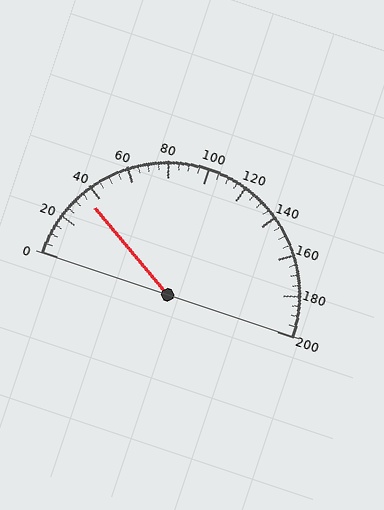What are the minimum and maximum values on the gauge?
The gauge ranges from 0 to 200.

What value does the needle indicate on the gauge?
The needle indicates approximately 35.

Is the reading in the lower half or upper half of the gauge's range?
The reading is in the lower half of the range (0 to 200).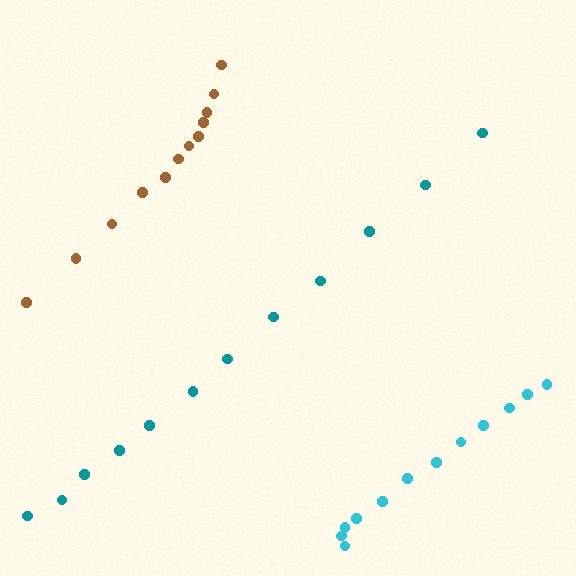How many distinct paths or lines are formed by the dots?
There are 3 distinct paths.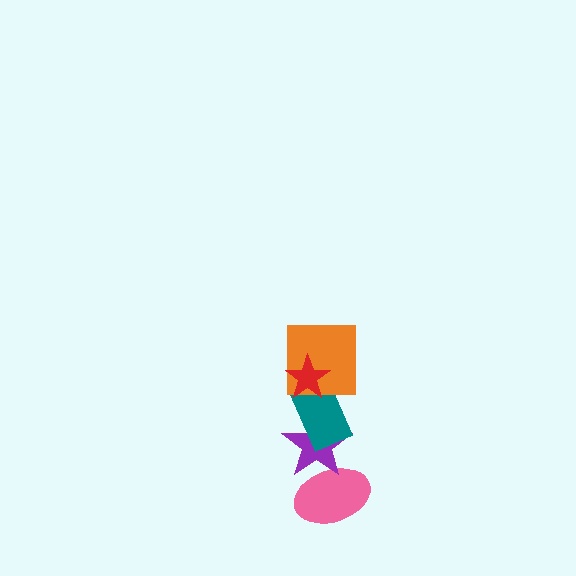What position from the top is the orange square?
The orange square is 2nd from the top.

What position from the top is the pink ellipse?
The pink ellipse is 5th from the top.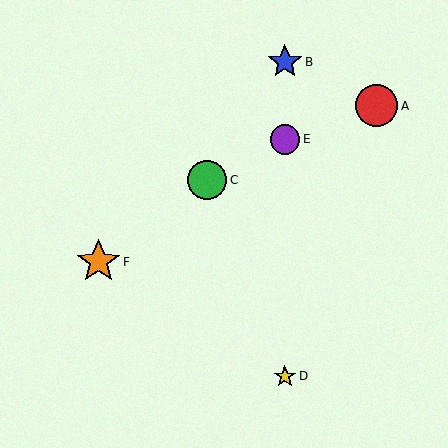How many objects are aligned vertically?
3 objects (B, D, E) are aligned vertically.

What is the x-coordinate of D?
Object D is at x≈285.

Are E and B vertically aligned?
Yes, both are at x≈285.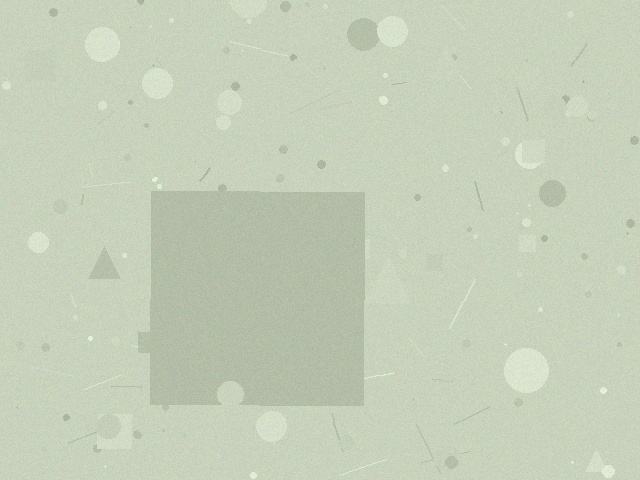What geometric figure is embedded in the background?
A square is embedded in the background.